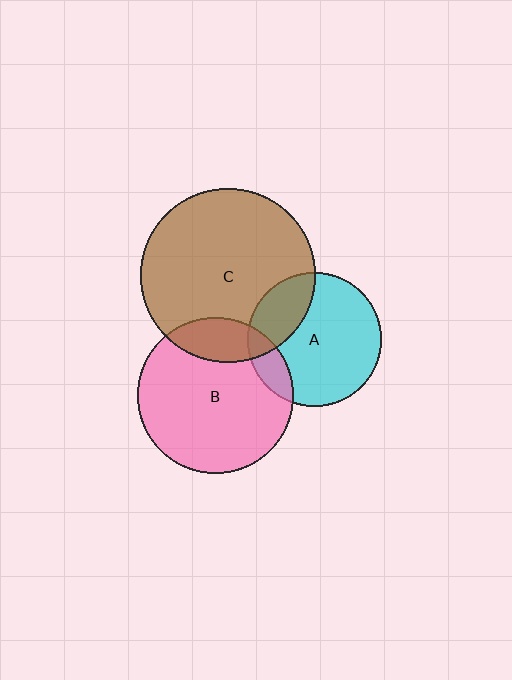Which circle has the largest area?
Circle C (brown).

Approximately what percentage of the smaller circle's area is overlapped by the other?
Approximately 15%.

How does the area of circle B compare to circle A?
Approximately 1.4 times.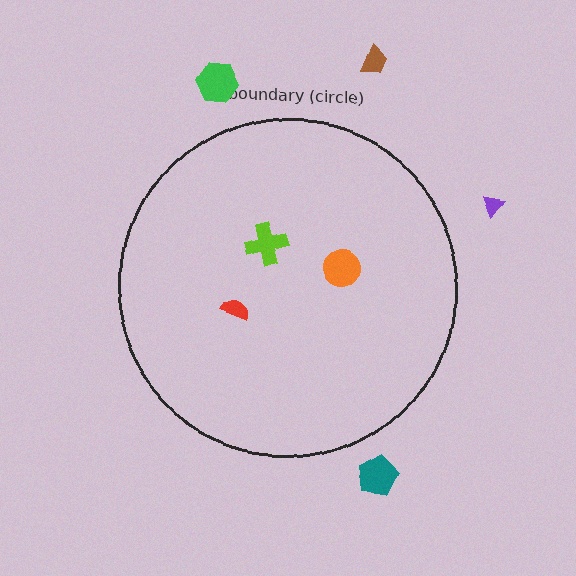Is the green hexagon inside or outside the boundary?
Outside.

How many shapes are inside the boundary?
3 inside, 4 outside.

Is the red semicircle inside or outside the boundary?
Inside.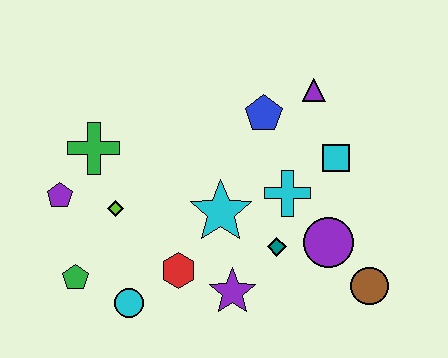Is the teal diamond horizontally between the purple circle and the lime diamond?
Yes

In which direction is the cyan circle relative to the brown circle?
The cyan circle is to the left of the brown circle.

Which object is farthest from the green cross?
The brown circle is farthest from the green cross.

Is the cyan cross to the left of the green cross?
No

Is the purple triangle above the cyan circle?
Yes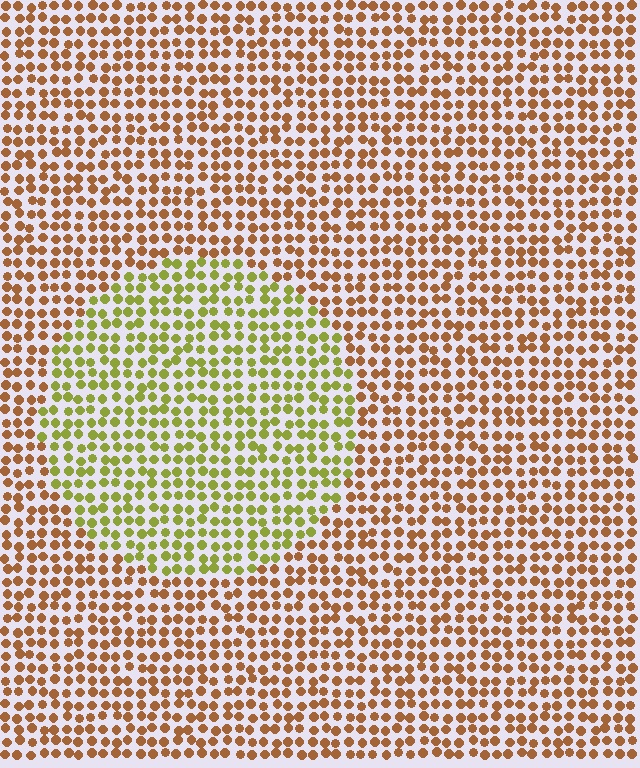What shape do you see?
I see a circle.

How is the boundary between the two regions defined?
The boundary is defined purely by a slight shift in hue (about 49 degrees). Spacing, size, and orientation are identical on both sides.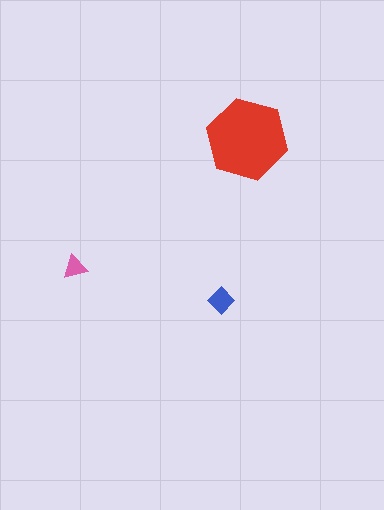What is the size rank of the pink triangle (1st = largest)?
3rd.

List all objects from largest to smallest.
The red hexagon, the blue diamond, the pink triangle.